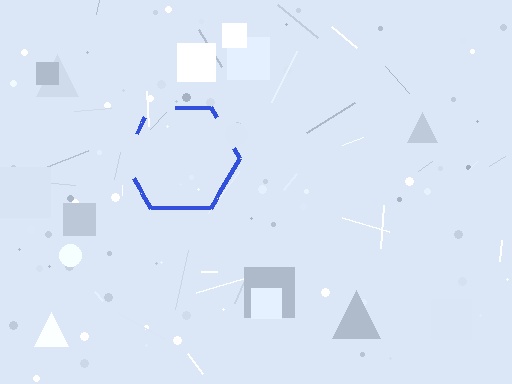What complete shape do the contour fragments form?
The contour fragments form a hexagon.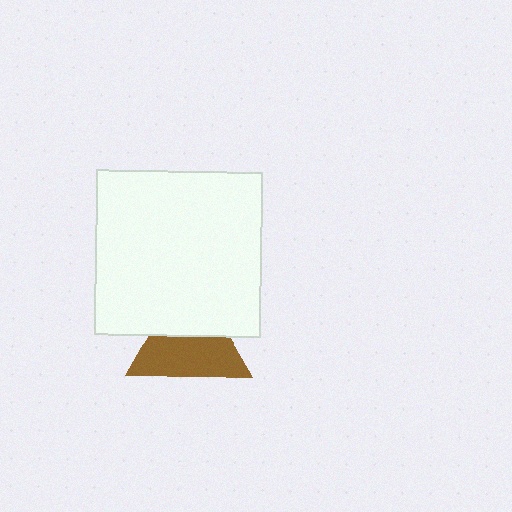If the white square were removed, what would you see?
You would see the complete brown triangle.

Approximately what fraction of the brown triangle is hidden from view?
Roughly 41% of the brown triangle is hidden behind the white square.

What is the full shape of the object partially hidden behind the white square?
The partially hidden object is a brown triangle.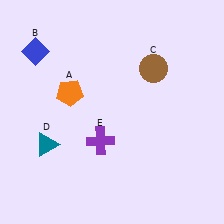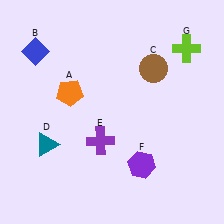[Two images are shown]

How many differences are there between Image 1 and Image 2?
There are 2 differences between the two images.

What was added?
A purple hexagon (F), a lime cross (G) were added in Image 2.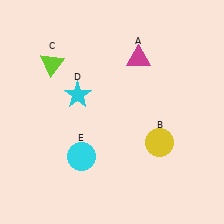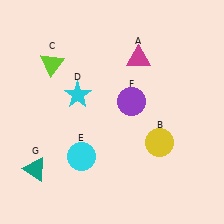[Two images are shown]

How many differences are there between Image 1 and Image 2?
There are 2 differences between the two images.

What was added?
A purple circle (F), a teal triangle (G) were added in Image 2.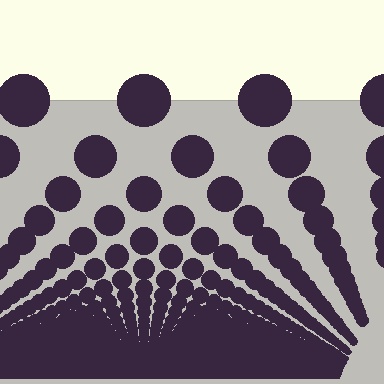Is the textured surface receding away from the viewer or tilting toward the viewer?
The surface appears to tilt toward the viewer. Texture elements get larger and sparser toward the top.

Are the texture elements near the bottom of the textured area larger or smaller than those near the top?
Smaller. The gradient is inverted — elements near the bottom are smaller and denser.